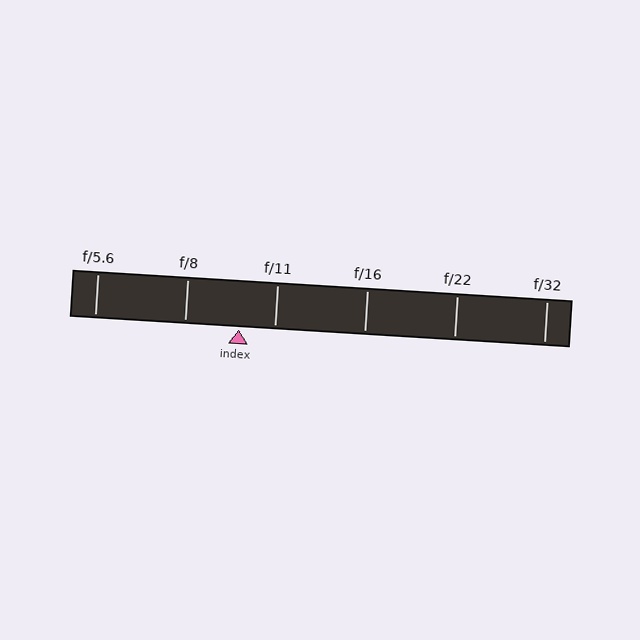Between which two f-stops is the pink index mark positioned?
The index mark is between f/8 and f/11.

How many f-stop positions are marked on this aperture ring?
There are 6 f-stop positions marked.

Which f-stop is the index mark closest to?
The index mark is closest to f/11.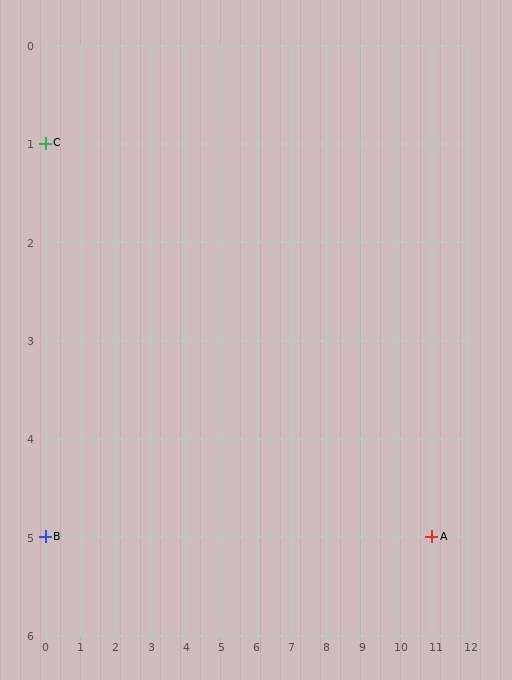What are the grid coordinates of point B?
Point B is at grid coordinates (0, 5).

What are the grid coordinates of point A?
Point A is at grid coordinates (11, 5).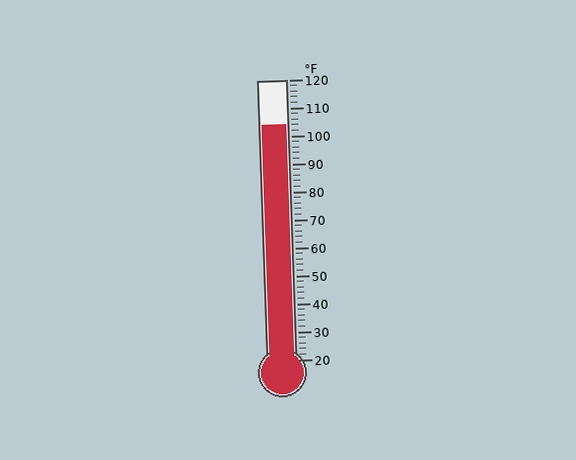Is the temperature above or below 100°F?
The temperature is above 100°F.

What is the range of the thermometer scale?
The thermometer scale ranges from 20°F to 120°F.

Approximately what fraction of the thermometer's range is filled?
The thermometer is filled to approximately 85% of its range.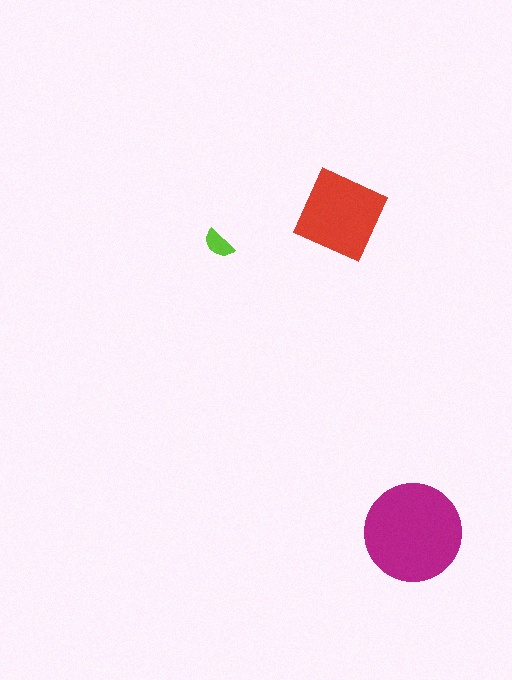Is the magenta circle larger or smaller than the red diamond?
Larger.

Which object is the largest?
The magenta circle.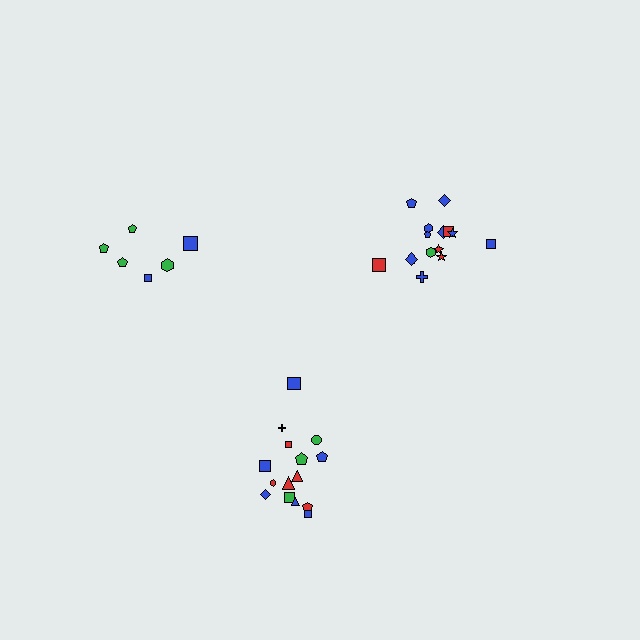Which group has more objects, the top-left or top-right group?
The top-right group.